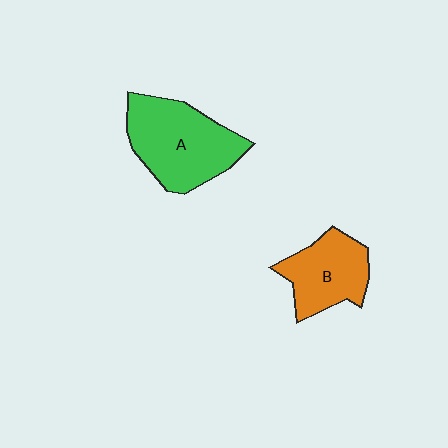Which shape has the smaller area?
Shape B (orange).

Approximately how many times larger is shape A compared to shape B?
Approximately 1.4 times.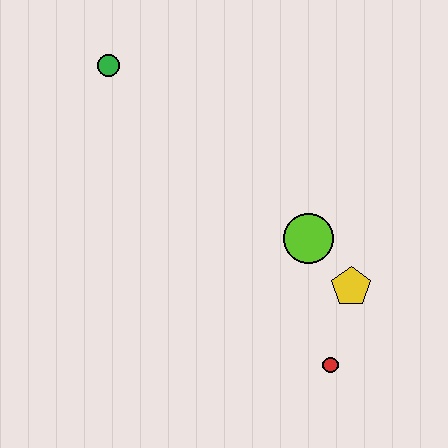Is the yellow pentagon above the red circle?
Yes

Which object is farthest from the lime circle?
The green circle is farthest from the lime circle.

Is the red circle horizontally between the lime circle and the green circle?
No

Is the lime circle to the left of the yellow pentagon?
Yes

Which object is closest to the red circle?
The yellow pentagon is closest to the red circle.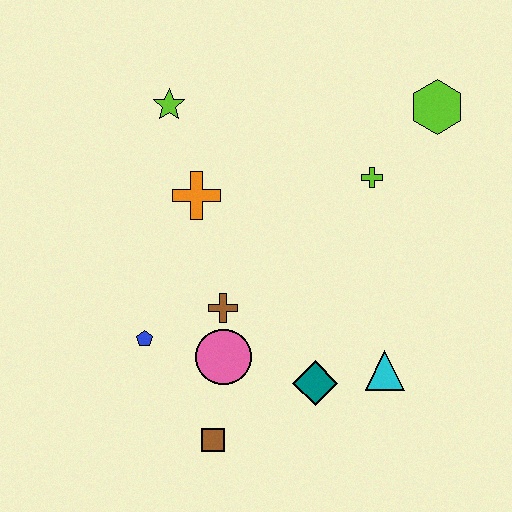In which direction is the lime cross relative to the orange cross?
The lime cross is to the right of the orange cross.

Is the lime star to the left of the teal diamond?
Yes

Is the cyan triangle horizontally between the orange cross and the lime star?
No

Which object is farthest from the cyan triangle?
The lime star is farthest from the cyan triangle.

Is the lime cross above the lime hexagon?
No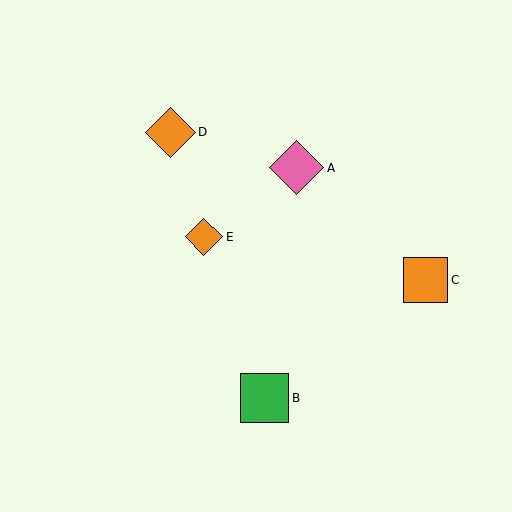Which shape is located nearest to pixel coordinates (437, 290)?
The orange square (labeled C) at (426, 280) is nearest to that location.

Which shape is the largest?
The pink diamond (labeled A) is the largest.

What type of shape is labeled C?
Shape C is an orange square.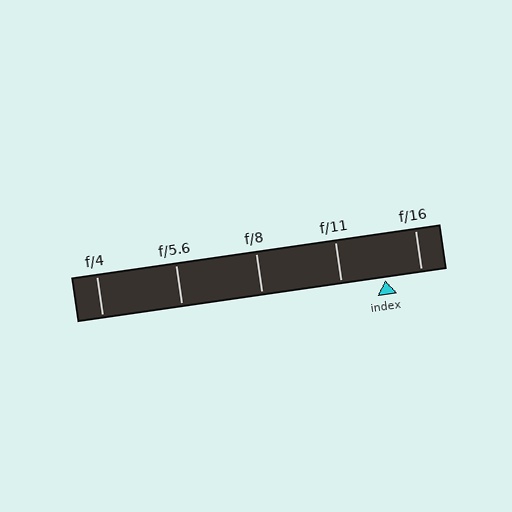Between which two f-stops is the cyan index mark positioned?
The index mark is between f/11 and f/16.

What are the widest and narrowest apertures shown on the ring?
The widest aperture shown is f/4 and the narrowest is f/16.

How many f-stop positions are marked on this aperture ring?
There are 5 f-stop positions marked.